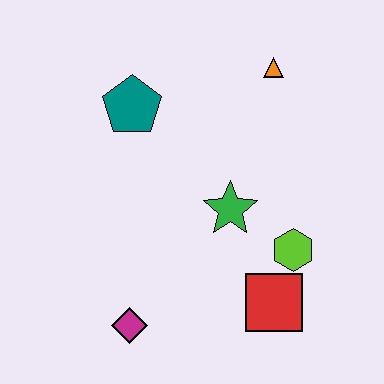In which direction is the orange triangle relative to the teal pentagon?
The orange triangle is to the right of the teal pentagon.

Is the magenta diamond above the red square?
No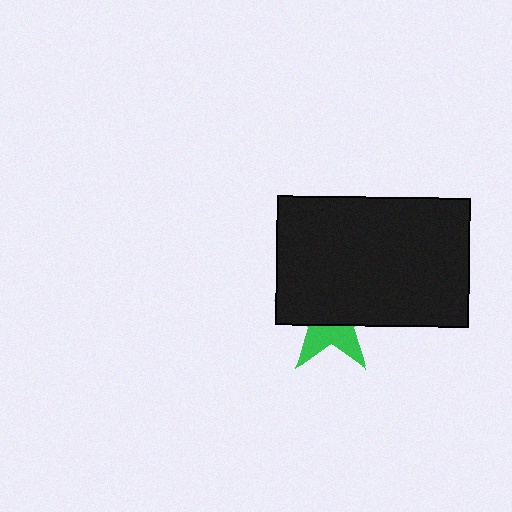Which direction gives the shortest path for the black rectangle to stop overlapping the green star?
Moving up gives the shortest separation.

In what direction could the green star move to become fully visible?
The green star could move down. That would shift it out from behind the black rectangle entirely.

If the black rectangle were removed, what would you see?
You would see the complete green star.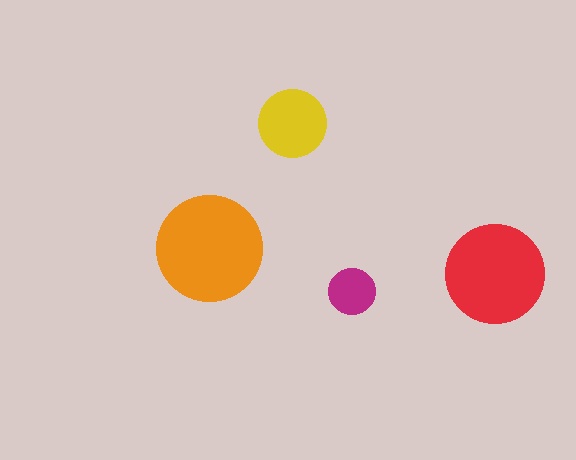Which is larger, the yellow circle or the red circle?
The red one.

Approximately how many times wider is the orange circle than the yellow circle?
About 1.5 times wider.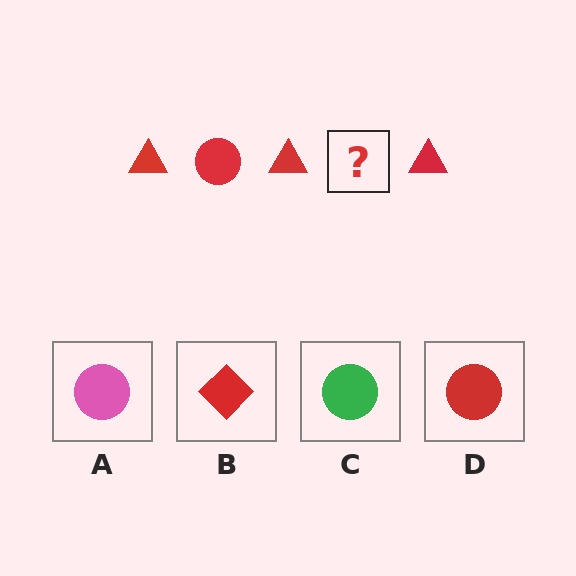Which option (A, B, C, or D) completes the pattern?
D.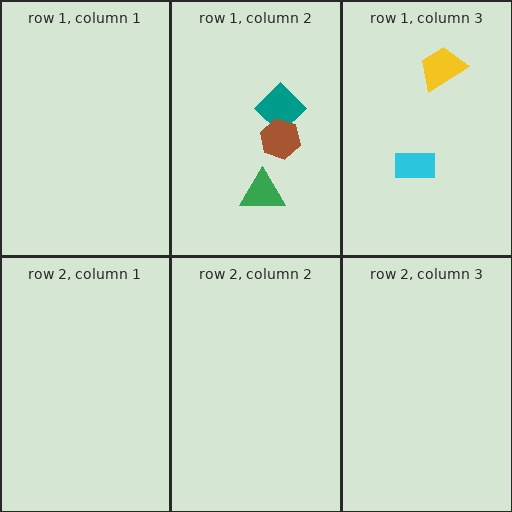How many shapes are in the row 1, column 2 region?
3.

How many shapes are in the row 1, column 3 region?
2.